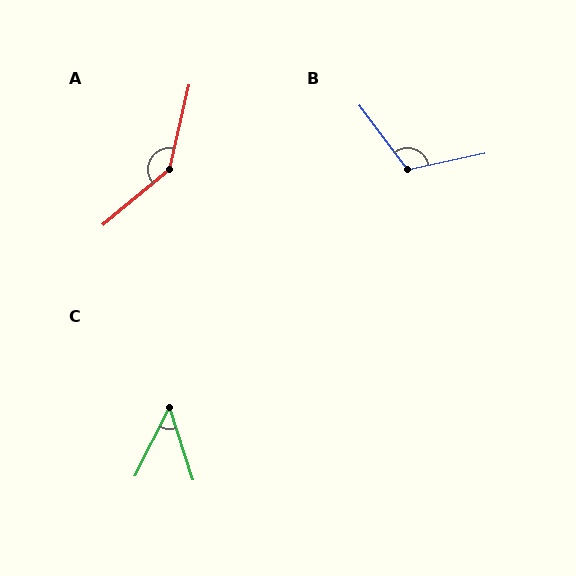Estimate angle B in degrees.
Approximately 115 degrees.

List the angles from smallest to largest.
C (44°), B (115°), A (143°).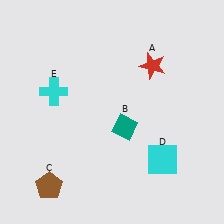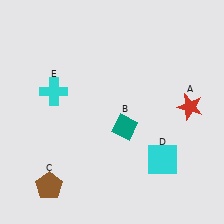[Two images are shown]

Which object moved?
The red star (A) moved down.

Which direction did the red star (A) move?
The red star (A) moved down.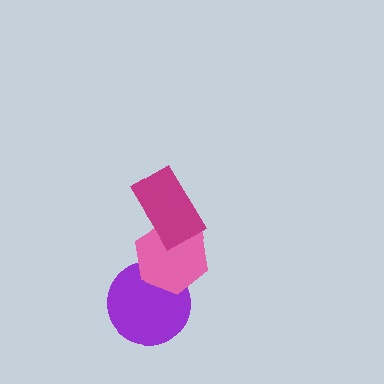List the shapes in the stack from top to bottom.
From top to bottom: the magenta rectangle, the pink hexagon, the purple circle.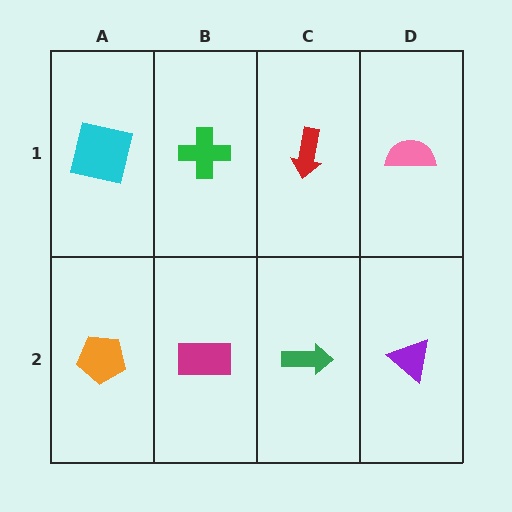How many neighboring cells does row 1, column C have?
3.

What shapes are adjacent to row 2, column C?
A red arrow (row 1, column C), a magenta rectangle (row 2, column B), a purple triangle (row 2, column D).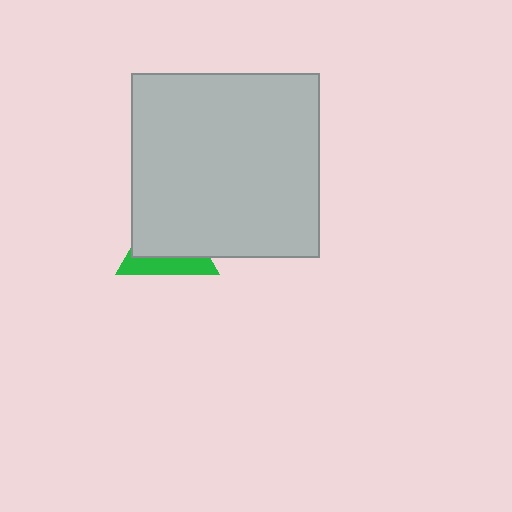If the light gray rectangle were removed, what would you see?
You would see the complete green triangle.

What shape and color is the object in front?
The object in front is a light gray rectangle.